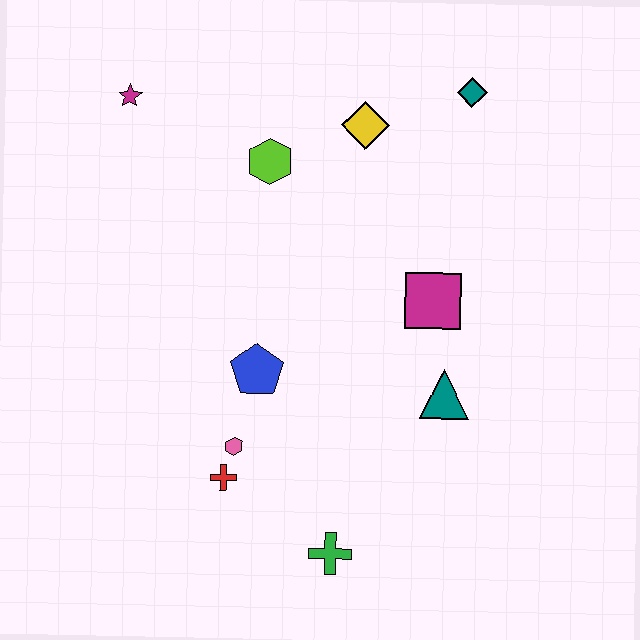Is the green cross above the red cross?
No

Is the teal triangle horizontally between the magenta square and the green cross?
No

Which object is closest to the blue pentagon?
The pink hexagon is closest to the blue pentagon.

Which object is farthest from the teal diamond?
The green cross is farthest from the teal diamond.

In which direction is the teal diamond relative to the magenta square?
The teal diamond is above the magenta square.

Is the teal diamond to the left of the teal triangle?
No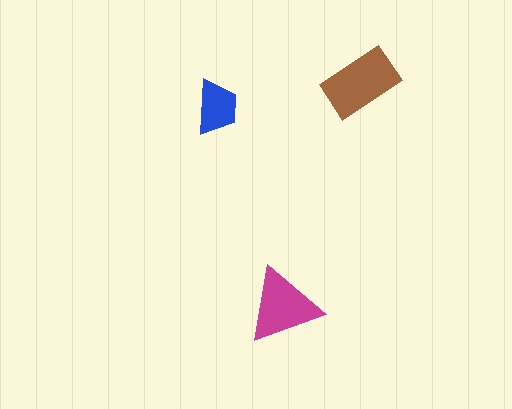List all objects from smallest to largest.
The blue trapezoid, the magenta triangle, the brown rectangle.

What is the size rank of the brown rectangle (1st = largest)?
1st.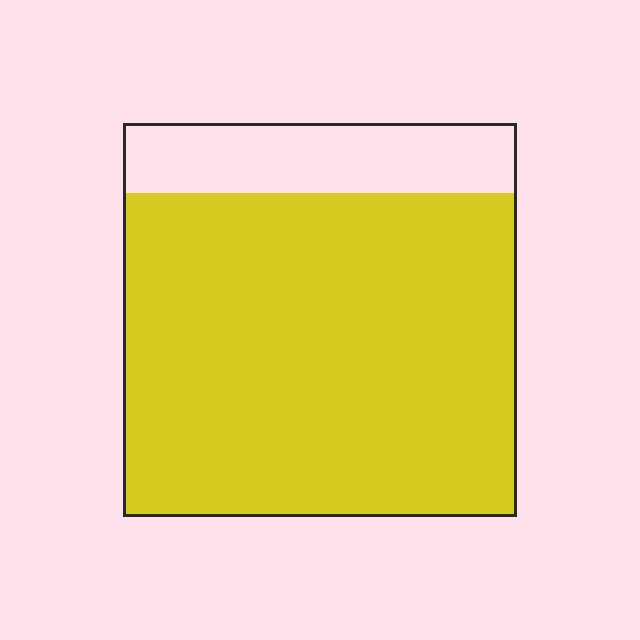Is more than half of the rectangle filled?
Yes.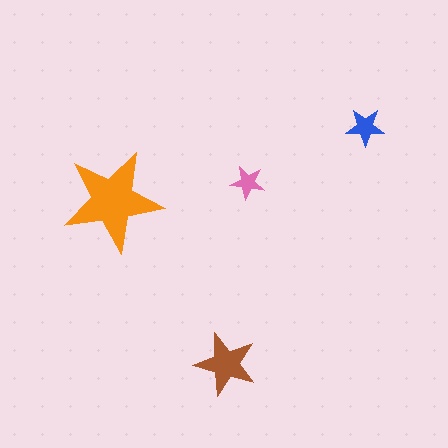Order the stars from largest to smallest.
the orange one, the brown one, the blue one, the pink one.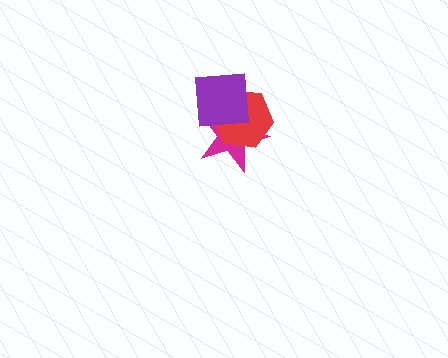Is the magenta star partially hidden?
Yes, it is partially covered by another shape.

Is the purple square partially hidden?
No, no other shape covers it.